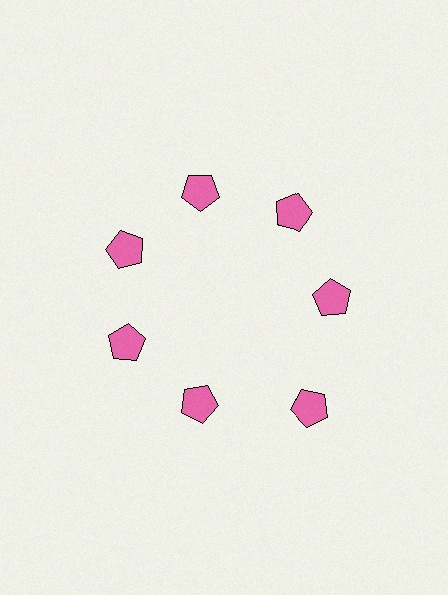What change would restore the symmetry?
The symmetry would be restored by moving it inward, back onto the ring so that all 7 pentagons sit at equal angles and equal distance from the center.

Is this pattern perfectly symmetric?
No. The 7 pink pentagons are arranged in a ring, but one element near the 5 o'clock position is pushed outward from the center, breaking the 7-fold rotational symmetry.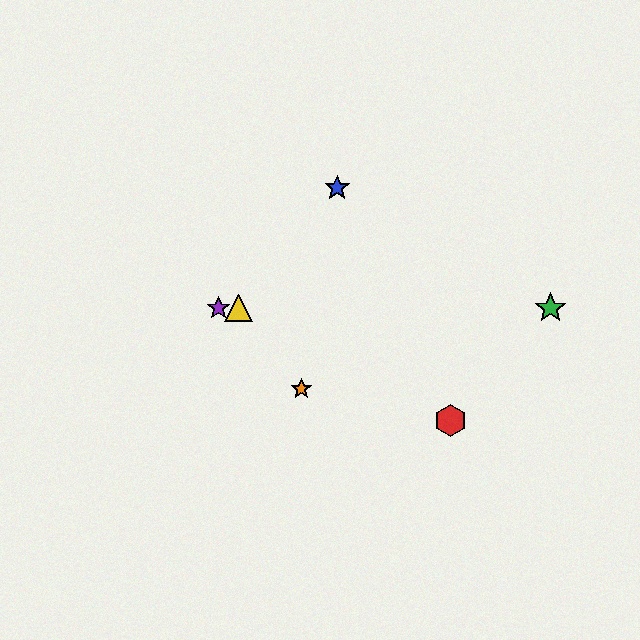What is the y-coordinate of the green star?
The green star is at y≈308.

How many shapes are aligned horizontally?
3 shapes (the green star, the yellow triangle, the purple star) are aligned horizontally.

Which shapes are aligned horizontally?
The green star, the yellow triangle, the purple star are aligned horizontally.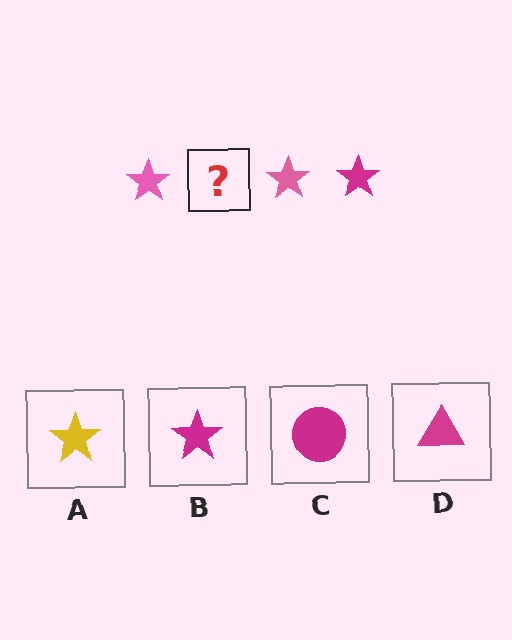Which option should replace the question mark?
Option B.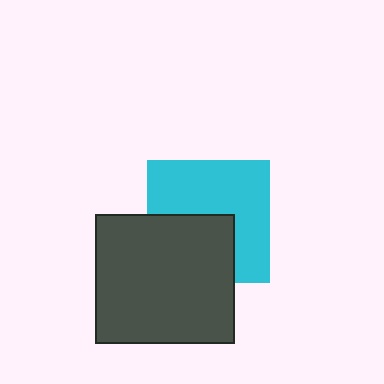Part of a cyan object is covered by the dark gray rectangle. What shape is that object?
It is a square.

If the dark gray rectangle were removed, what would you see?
You would see the complete cyan square.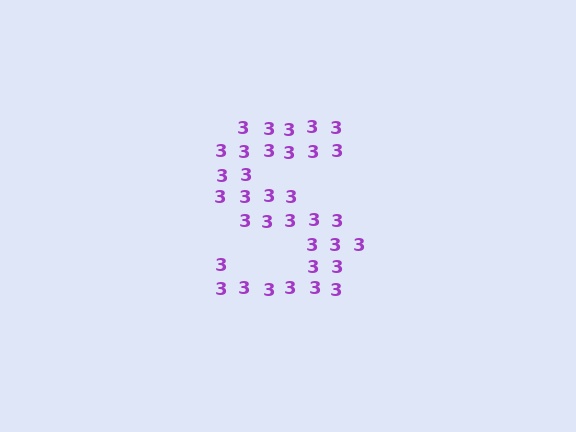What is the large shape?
The large shape is the letter S.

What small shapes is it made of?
It is made of small digit 3's.